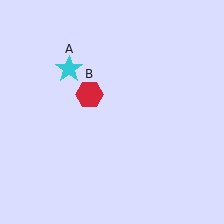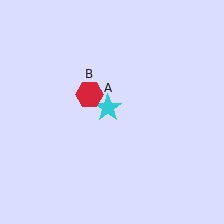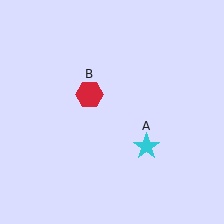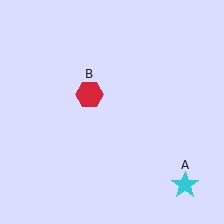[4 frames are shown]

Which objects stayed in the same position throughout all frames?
Red hexagon (object B) remained stationary.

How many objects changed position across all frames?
1 object changed position: cyan star (object A).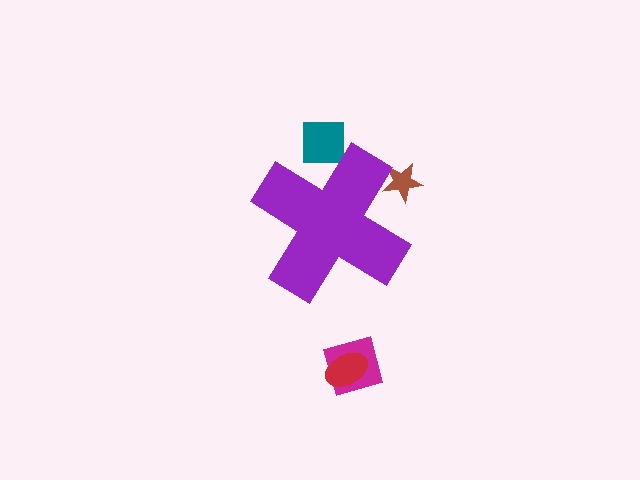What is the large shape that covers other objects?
A purple cross.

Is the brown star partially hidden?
Yes, the brown star is partially hidden behind the purple cross.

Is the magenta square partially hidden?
No, the magenta square is fully visible.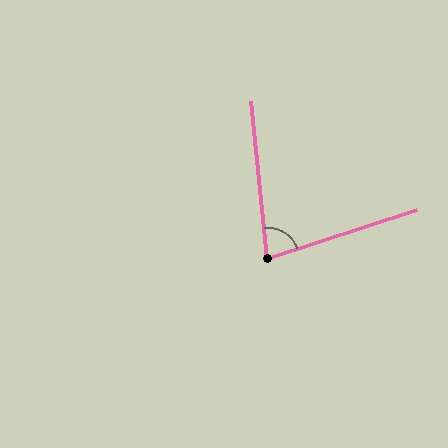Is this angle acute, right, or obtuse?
It is acute.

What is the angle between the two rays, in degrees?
Approximately 78 degrees.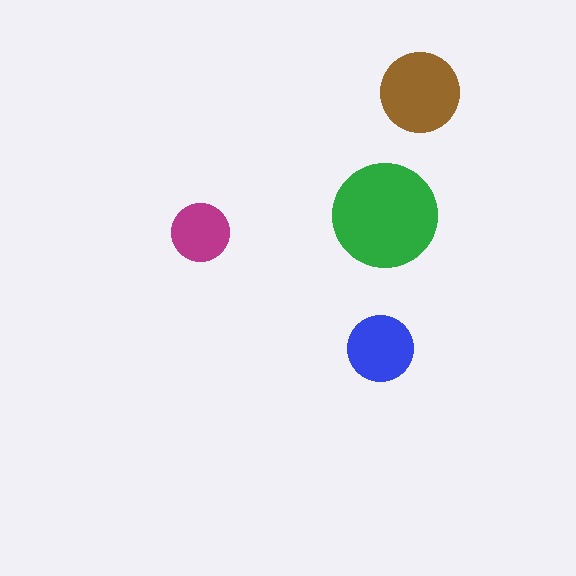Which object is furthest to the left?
The magenta circle is leftmost.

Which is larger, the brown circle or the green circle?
The green one.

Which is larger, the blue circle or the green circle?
The green one.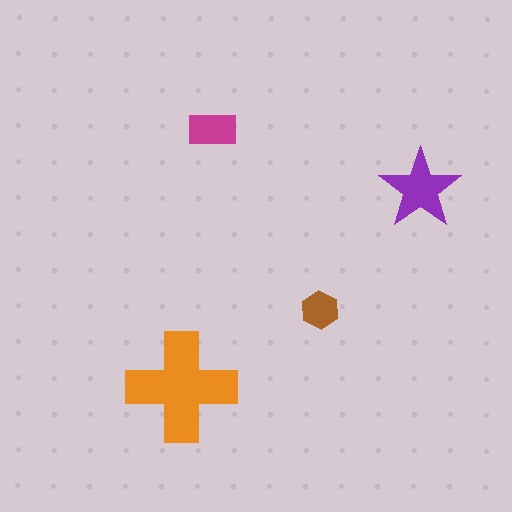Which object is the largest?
The orange cross.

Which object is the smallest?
The brown hexagon.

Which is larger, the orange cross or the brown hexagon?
The orange cross.